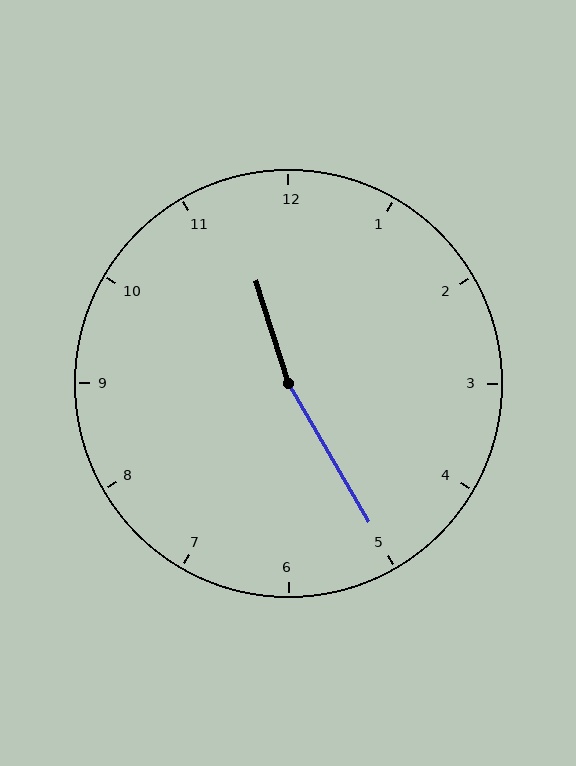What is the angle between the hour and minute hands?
Approximately 168 degrees.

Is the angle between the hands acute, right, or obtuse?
It is obtuse.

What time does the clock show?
11:25.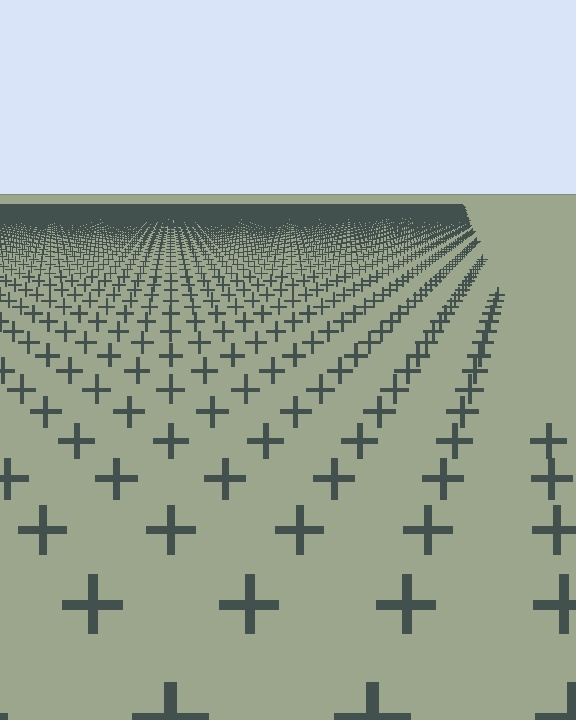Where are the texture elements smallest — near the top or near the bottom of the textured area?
Near the top.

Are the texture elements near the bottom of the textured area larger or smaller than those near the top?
Larger. Near the bottom, elements are closer to the viewer and appear at a bigger on-screen size.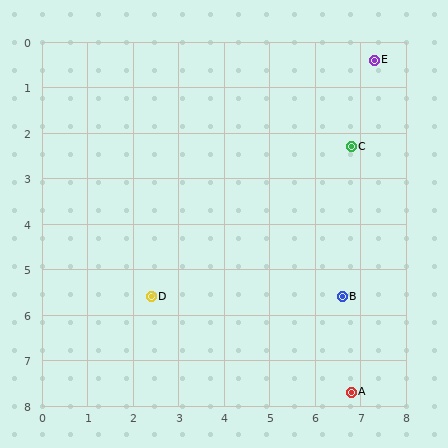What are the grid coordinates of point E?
Point E is at approximately (7.3, 0.4).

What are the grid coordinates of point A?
Point A is at approximately (6.8, 7.7).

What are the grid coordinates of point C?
Point C is at approximately (6.8, 2.3).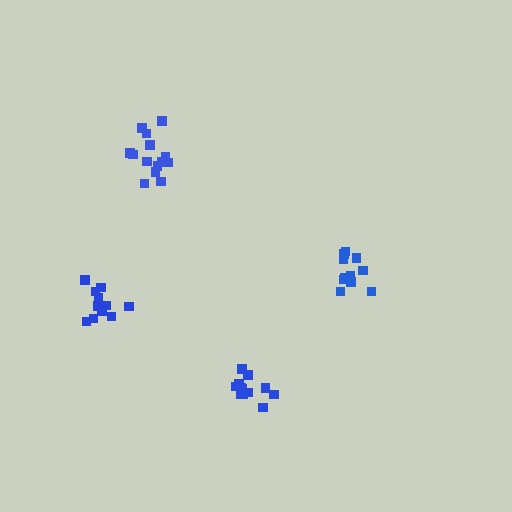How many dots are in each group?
Group 1: 12 dots, Group 2: 14 dots, Group 3: 11 dots, Group 4: 12 dots (49 total).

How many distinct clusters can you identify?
There are 4 distinct clusters.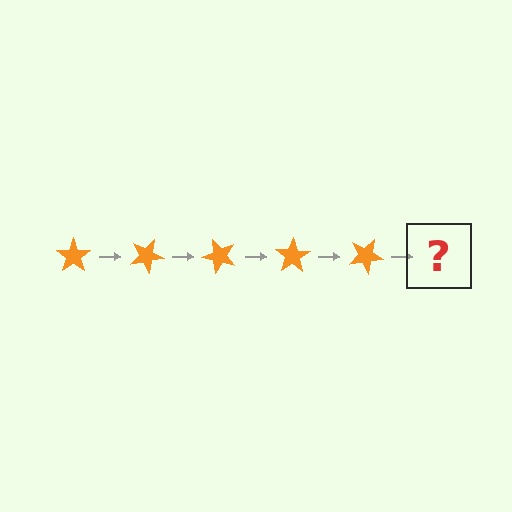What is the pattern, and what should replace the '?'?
The pattern is that the star rotates 25 degrees each step. The '?' should be an orange star rotated 125 degrees.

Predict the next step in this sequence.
The next step is an orange star rotated 125 degrees.